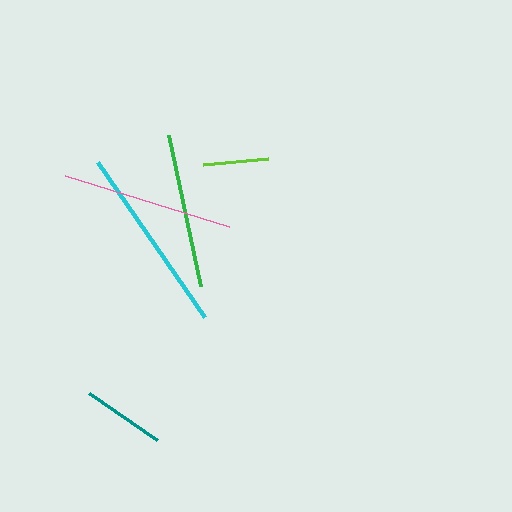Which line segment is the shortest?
The lime line is the shortest at approximately 66 pixels.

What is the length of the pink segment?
The pink segment is approximately 171 pixels long.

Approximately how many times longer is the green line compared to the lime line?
The green line is approximately 2.4 times the length of the lime line.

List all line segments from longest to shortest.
From longest to shortest: cyan, pink, green, teal, lime.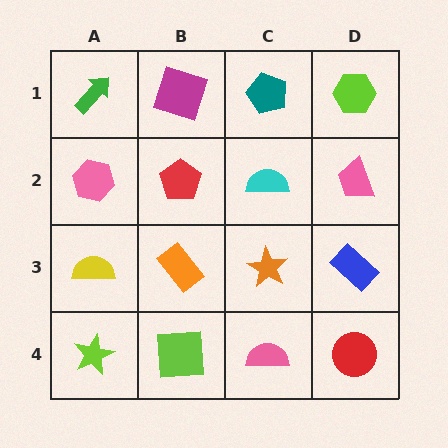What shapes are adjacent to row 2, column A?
A green arrow (row 1, column A), a yellow semicircle (row 3, column A), a red pentagon (row 2, column B).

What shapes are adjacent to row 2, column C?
A teal pentagon (row 1, column C), an orange star (row 3, column C), a red pentagon (row 2, column B), a pink trapezoid (row 2, column D).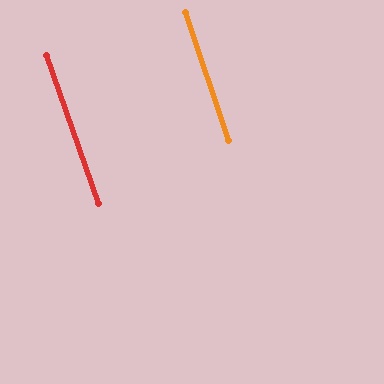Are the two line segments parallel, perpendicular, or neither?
Parallel — their directions differ by only 0.9°.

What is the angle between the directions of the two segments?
Approximately 1 degree.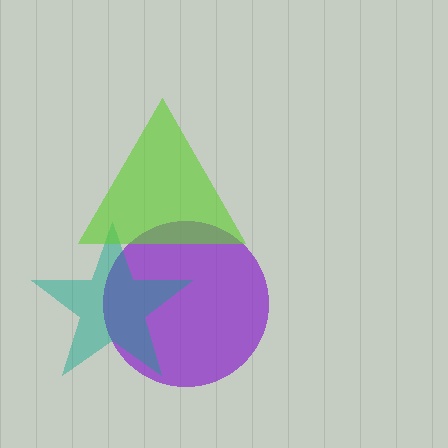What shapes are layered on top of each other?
The layered shapes are: a purple circle, a teal star, a lime triangle.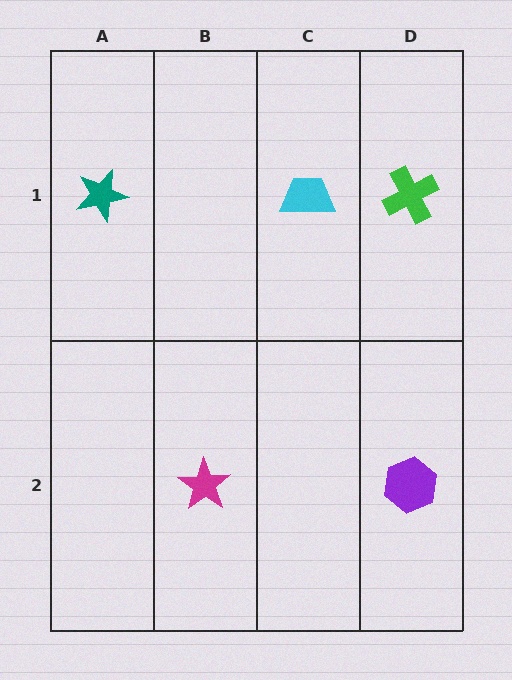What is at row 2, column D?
A purple hexagon.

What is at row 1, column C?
A cyan trapezoid.